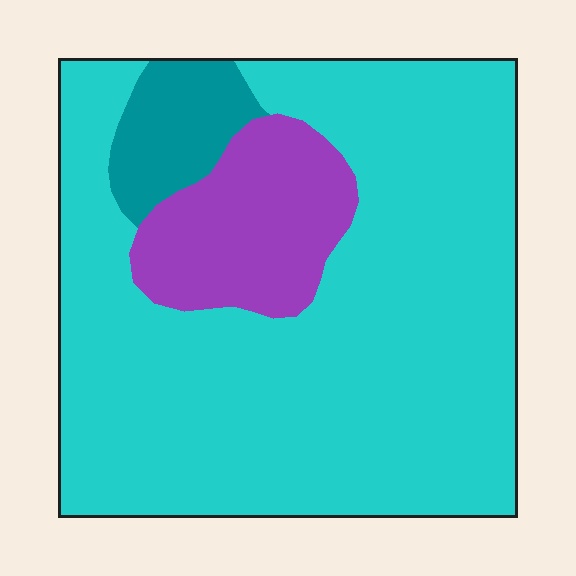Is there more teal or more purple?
Purple.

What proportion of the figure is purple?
Purple takes up less than a quarter of the figure.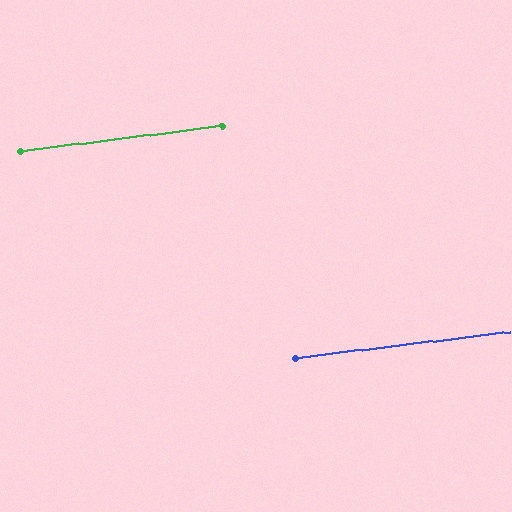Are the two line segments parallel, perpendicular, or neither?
Parallel — their directions differ by only 0.0°.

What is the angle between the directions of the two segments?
Approximately 0 degrees.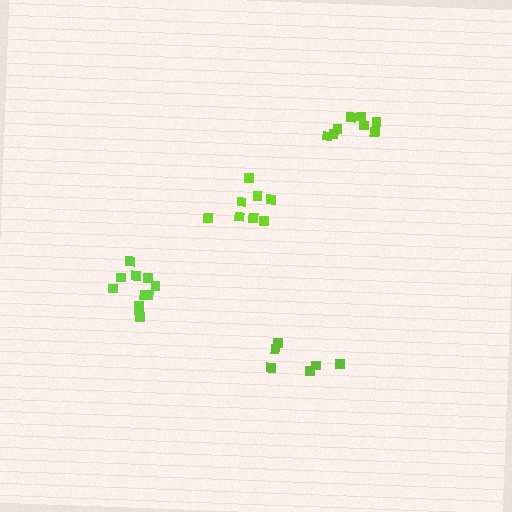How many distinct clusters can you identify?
There are 4 distinct clusters.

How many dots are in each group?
Group 1: 8 dots, Group 2: 8 dots, Group 3: 11 dots, Group 4: 6 dots (33 total).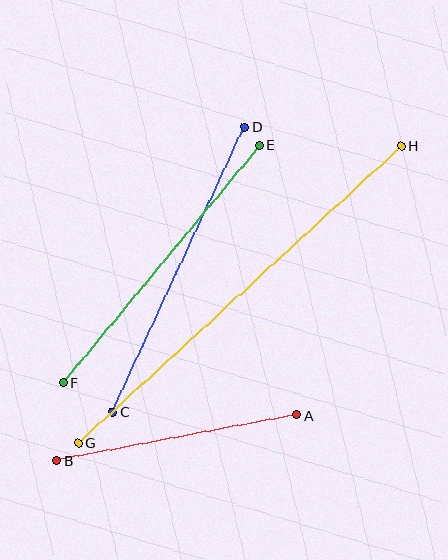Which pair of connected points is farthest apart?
Points G and H are farthest apart.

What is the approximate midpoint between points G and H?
The midpoint is at approximately (240, 294) pixels.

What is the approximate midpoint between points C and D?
The midpoint is at approximately (178, 269) pixels.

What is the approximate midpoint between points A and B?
The midpoint is at approximately (177, 438) pixels.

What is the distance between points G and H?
The distance is approximately 439 pixels.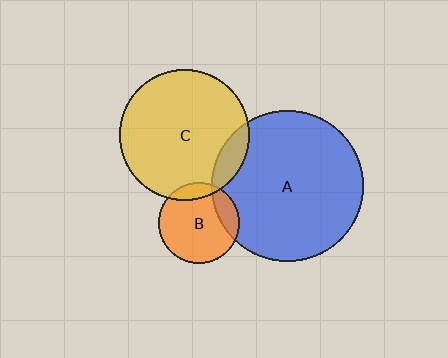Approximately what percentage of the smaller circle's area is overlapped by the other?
Approximately 10%.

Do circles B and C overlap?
Yes.